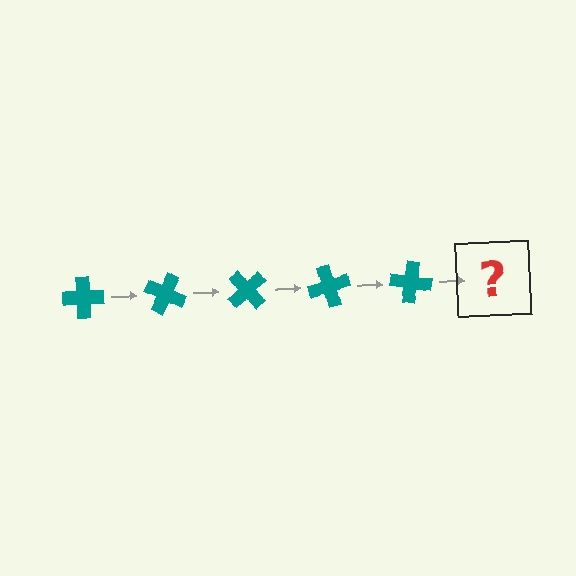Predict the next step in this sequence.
The next step is a teal cross rotated 125 degrees.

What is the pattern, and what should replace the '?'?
The pattern is that the cross rotates 25 degrees each step. The '?' should be a teal cross rotated 125 degrees.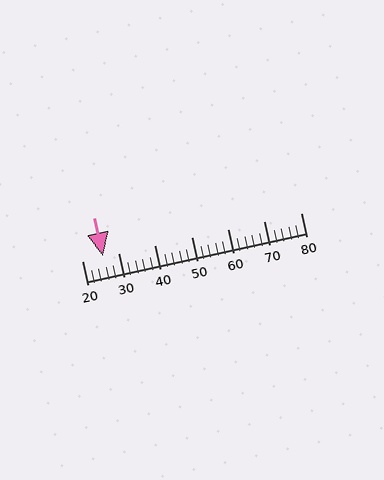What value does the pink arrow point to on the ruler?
The pink arrow points to approximately 26.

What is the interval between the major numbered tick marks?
The major tick marks are spaced 10 units apart.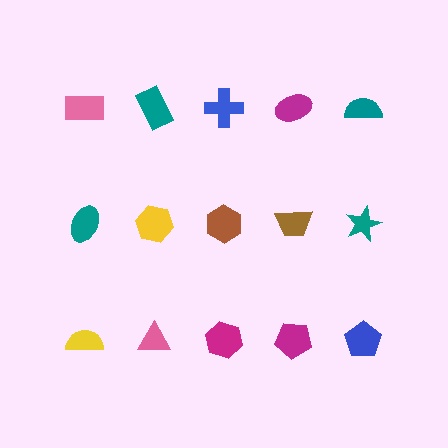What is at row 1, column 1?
A pink rectangle.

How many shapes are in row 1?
5 shapes.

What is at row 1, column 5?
A teal semicircle.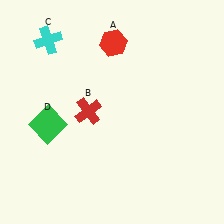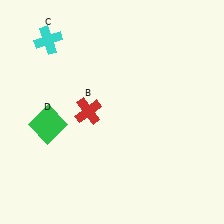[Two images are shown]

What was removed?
The red hexagon (A) was removed in Image 2.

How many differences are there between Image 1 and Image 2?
There is 1 difference between the two images.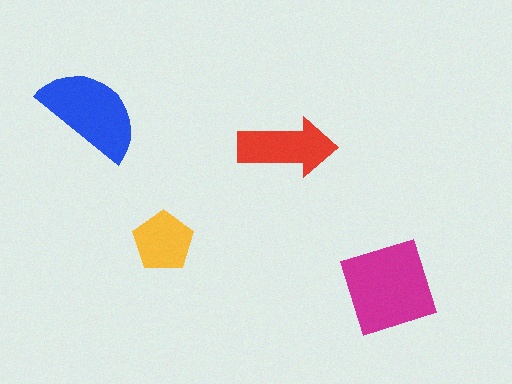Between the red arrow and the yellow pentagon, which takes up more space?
The red arrow.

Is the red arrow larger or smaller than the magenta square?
Smaller.